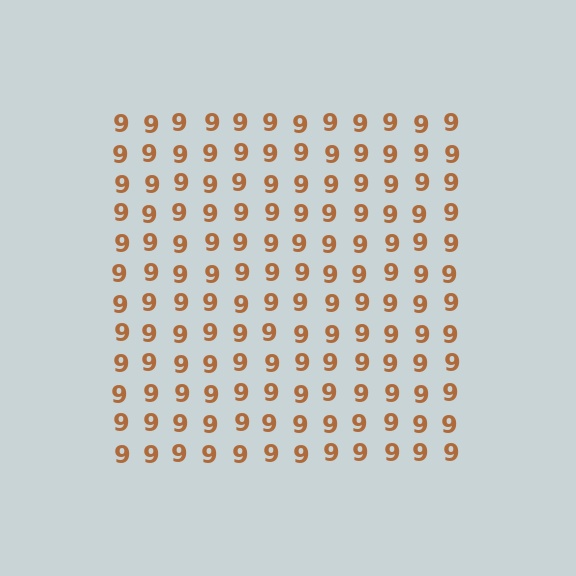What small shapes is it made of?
It is made of small digit 9's.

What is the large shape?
The large shape is a square.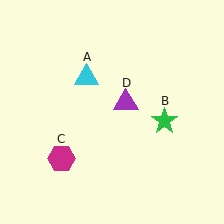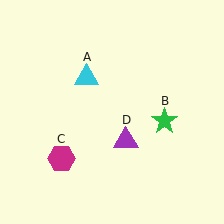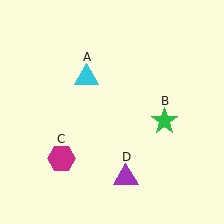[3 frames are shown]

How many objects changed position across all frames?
1 object changed position: purple triangle (object D).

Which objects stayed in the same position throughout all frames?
Cyan triangle (object A) and green star (object B) and magenta hexagon (object C) remained stationary.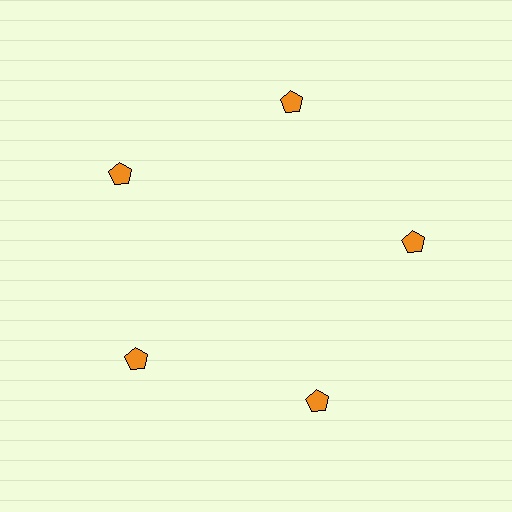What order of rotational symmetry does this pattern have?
This pattern has 5-fold rotational symmetry.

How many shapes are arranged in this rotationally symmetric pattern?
There are 5 shapes, arranged in 5 groups of 1.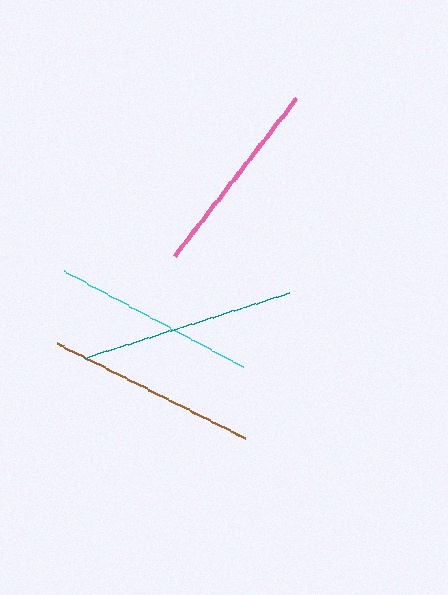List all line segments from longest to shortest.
From longest to shortest: teal, brown, cyan, pink.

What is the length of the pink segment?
The pink segment is approximately 199 pixels long.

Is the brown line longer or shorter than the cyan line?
The brown line is longer than the cyan line.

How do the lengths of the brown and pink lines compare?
The brown and pink lines are approximately the same length.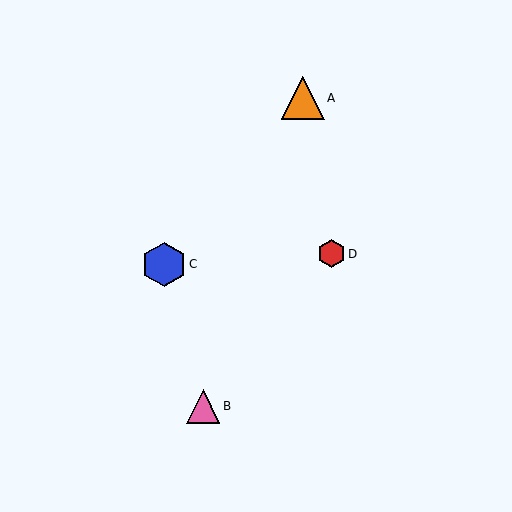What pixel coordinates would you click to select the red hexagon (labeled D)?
Click at (332, 254) to select the red hexagon D.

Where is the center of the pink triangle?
The center of the pink triangle is at (203, 406).